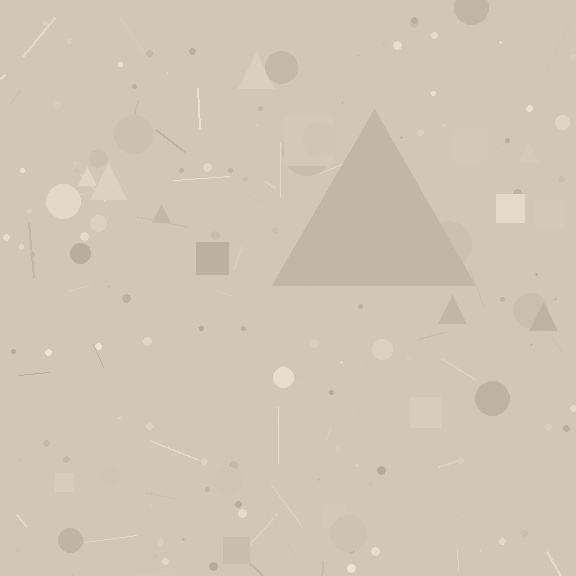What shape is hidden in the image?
A triangle is hidden in the image.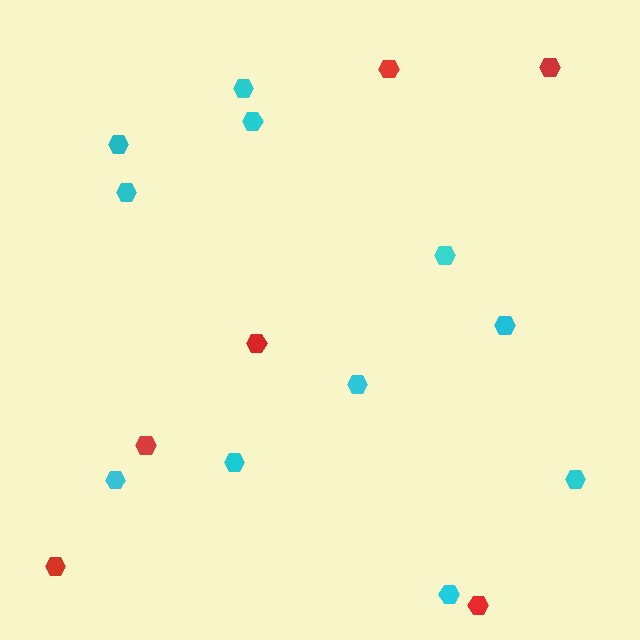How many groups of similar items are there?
There are 2 groups: one group of cyan hexagons (11) and one group of red hexagons (6).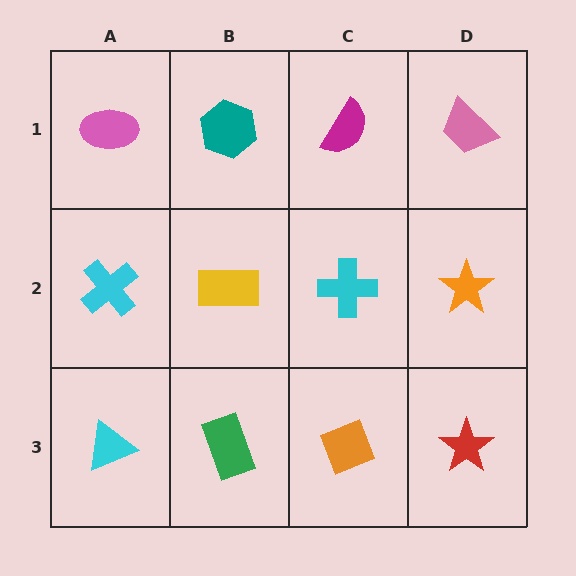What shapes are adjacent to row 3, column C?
A cyan cross (row 2, column C), a green rectangle (row 3, column B), a red star (row 3, column D).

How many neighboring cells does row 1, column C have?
3.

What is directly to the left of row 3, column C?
A green rectangle.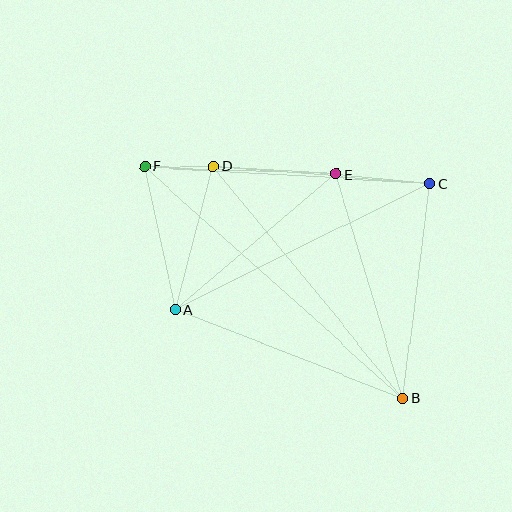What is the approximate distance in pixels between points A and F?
The distance between A and F is approximately 146 pixels.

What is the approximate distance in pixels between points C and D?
The distance between C and D is approximately 218 pixels.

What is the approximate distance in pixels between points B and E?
The distance between B and E is approximately 234 pixels.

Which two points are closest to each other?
Points D and F are closest to each other.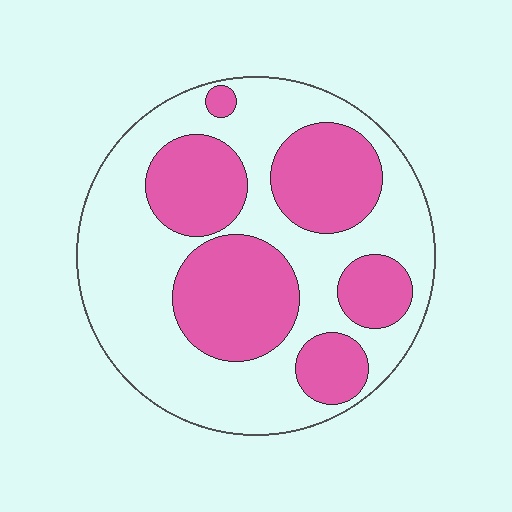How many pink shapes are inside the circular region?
6.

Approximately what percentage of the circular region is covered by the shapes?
Approximately 40%.